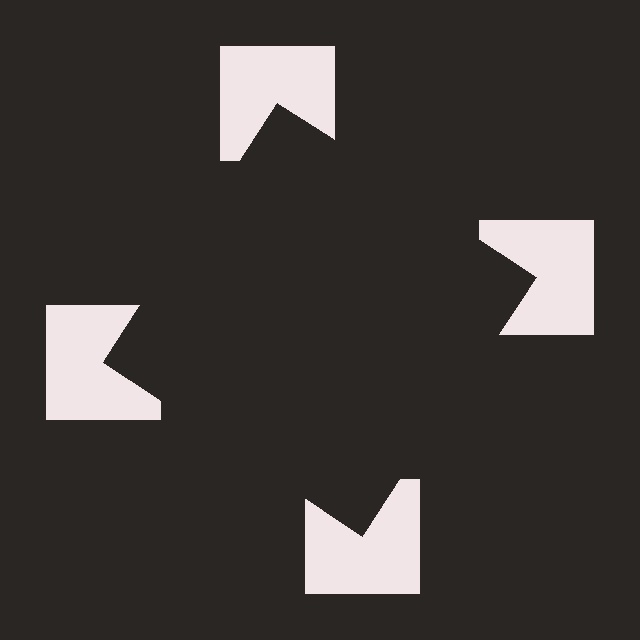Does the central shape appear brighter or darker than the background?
It typically appears slightly darker than the background, even though no actual brightness change is drawn.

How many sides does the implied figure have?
4 sides.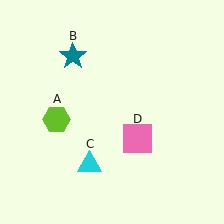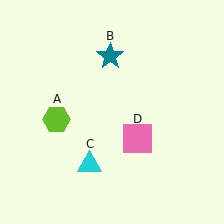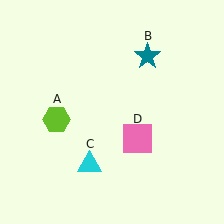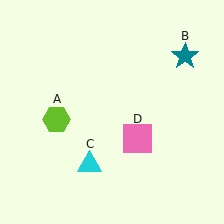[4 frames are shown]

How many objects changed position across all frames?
1 object changed position: teal star (object B).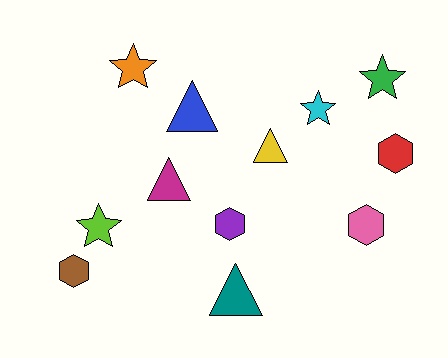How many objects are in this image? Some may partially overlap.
There are 12 objects.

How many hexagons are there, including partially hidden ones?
There are 4 hexagons.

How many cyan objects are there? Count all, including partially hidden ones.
There is 1 cyan object.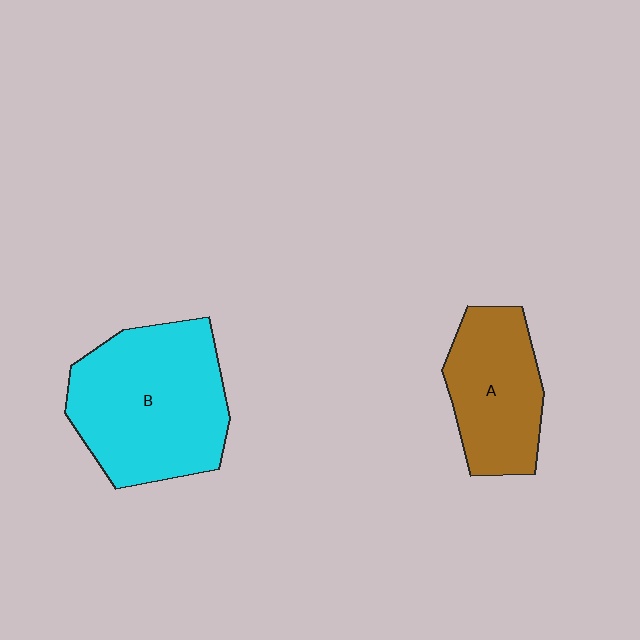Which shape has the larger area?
Shape B (cyan).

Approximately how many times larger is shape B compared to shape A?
Approximately 1.6 times.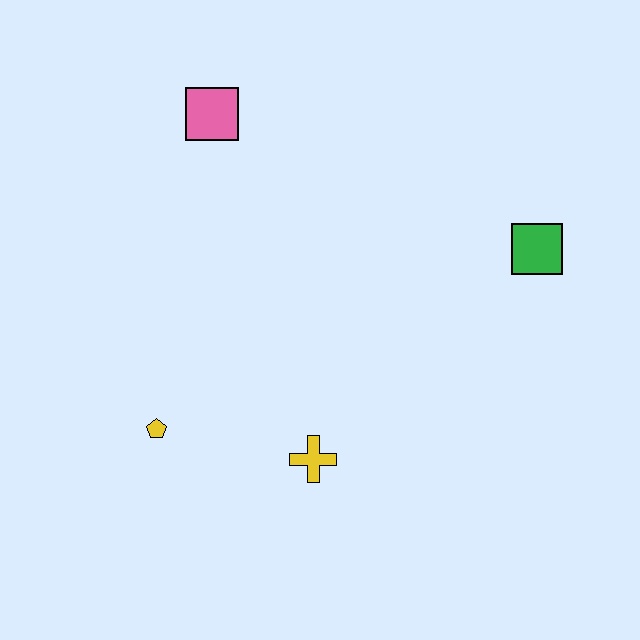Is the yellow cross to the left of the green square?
Yes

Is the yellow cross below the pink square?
Yes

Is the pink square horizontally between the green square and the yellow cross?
No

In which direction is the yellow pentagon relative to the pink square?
The yellow pentagon is below the pink square.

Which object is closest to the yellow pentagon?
The yellow cross is closest to the yellow pentagon.